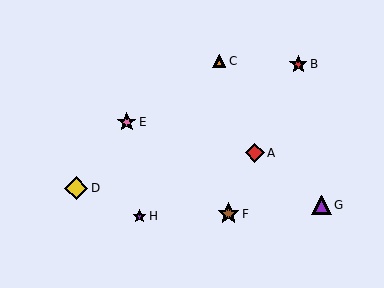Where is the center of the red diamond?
The center of the red diamond is at (255, 153).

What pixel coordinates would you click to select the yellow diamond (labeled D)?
Click at (76, 188) to select the yellow diamond D.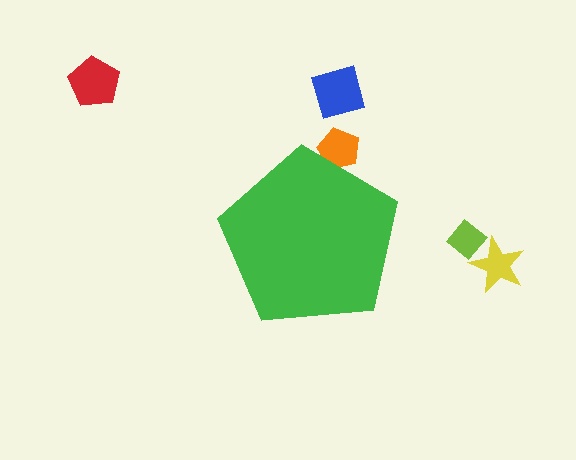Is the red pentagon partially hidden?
No, the red pentagon is fully visible.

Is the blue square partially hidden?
No, the blue square is fully visible.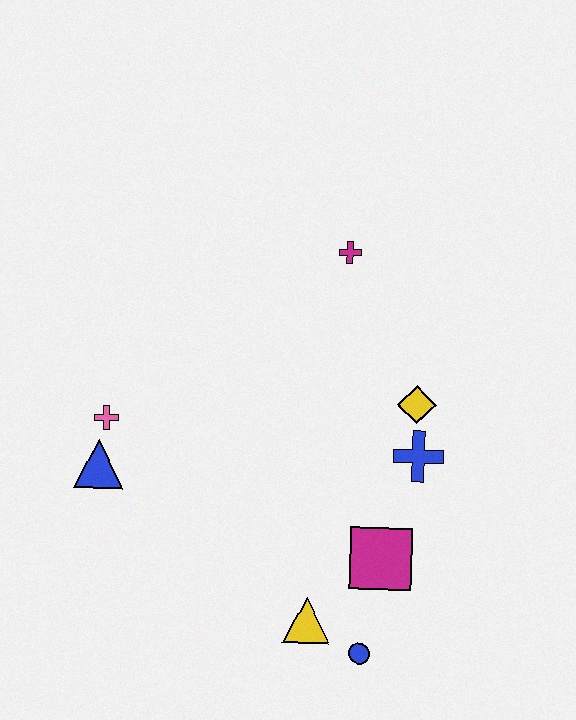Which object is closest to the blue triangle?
The pink cross is closest to the blue triangle.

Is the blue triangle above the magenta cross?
No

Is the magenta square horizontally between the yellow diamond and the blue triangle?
Yes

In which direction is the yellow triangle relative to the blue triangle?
The yellow triangle is to the right of the blue triangle.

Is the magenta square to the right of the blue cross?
No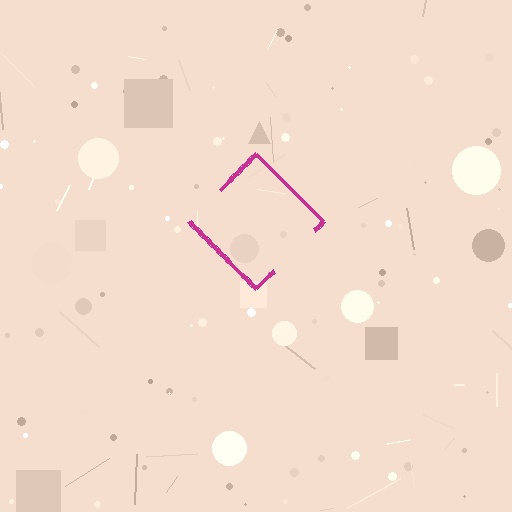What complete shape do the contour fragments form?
The contour fragments form a diamond.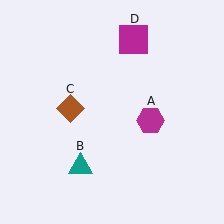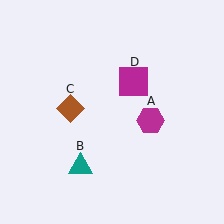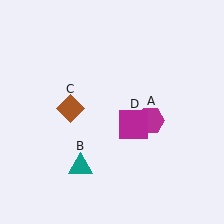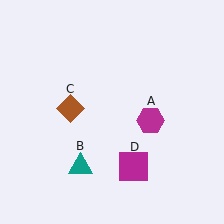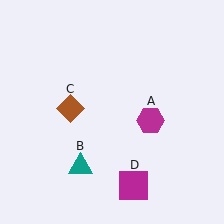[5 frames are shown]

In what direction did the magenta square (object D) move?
The magenta square (object D) moved down.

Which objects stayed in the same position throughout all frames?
Magenta hexagon (object A) and teal triangle (object B) and brown diamond (object C) remained stationary.